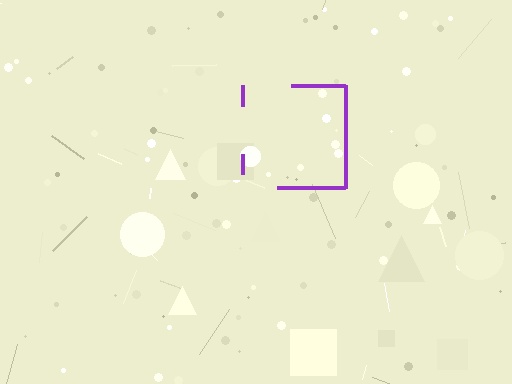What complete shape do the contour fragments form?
The contour fragments form a square.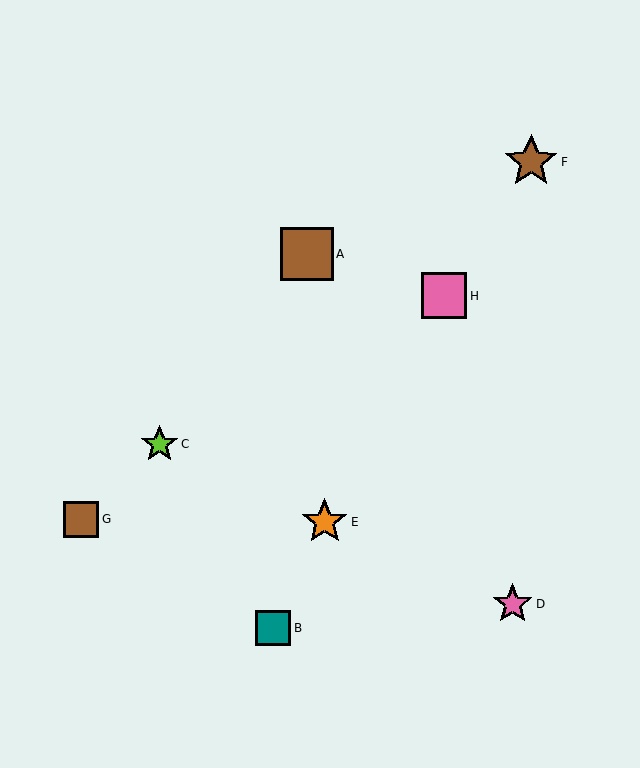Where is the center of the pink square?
The center of the pink square is at (444, 296).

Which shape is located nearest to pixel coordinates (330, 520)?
The orange star (labeled E) at (325, 522) is nearest to that location.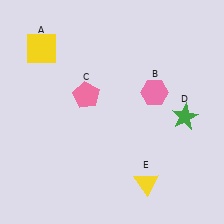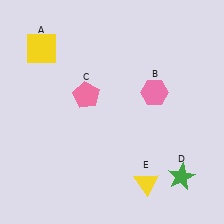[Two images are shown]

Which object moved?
The green star (D) moved down.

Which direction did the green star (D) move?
The green star (D) moved down.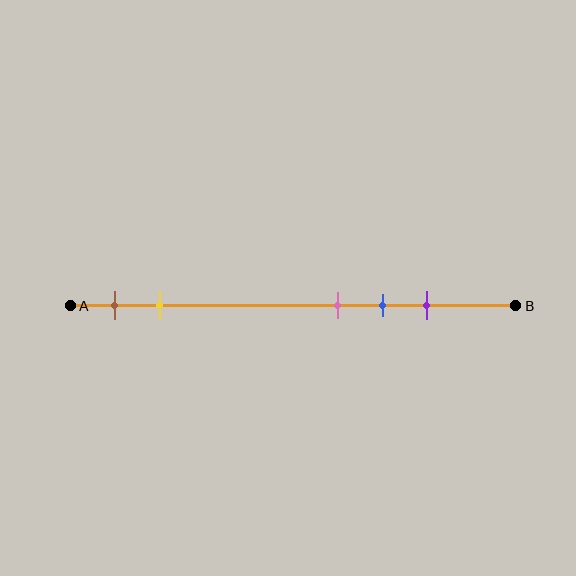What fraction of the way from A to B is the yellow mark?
The yellow mark is approximately 20% (0.2) of the way from A to B.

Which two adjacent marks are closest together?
The pink and blue marks are the closest adjacent pair.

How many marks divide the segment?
There are 5 marks dividing the segment.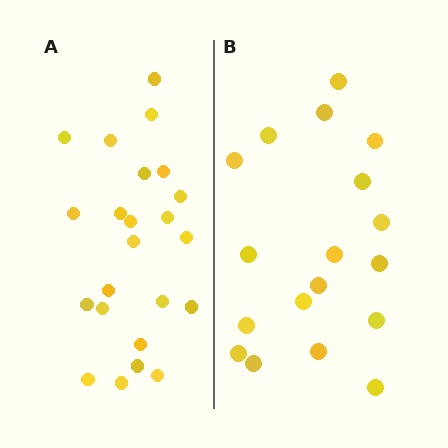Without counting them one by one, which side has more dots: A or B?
Region A (the left region) has more dots.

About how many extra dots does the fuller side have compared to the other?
Region A has about 5 more dots than region B.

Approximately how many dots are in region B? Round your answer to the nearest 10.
About 20 dots. (The exact count is 18, which rounds to 20.)